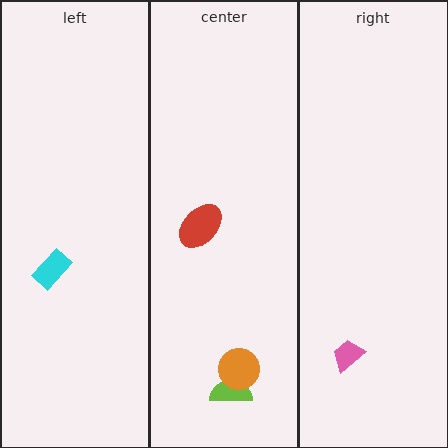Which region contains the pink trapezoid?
The right region.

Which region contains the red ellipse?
The center region.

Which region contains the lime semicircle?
The center region.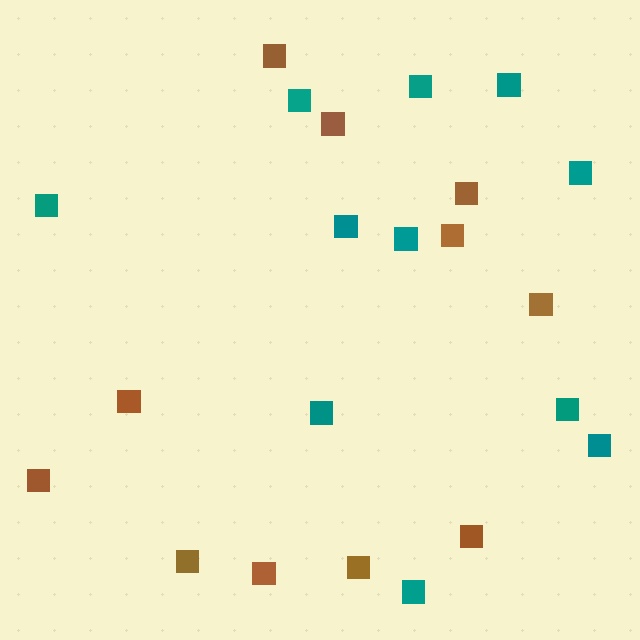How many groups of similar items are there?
There are 2 groups: one group of brown squares (11) and one group of teal squares (11).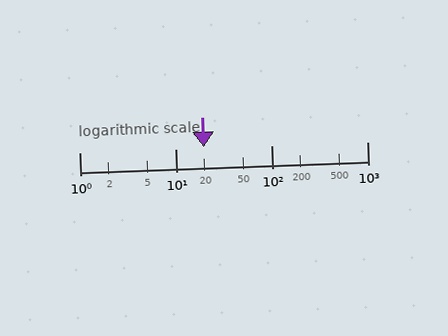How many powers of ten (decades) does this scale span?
The scale spans 3 decades, from 1 to 1000.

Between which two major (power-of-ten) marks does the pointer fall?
The pointer is between 10 and 100.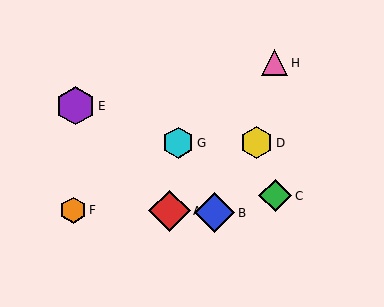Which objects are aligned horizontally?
Objects D, G are aligned horizontally.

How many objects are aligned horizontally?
2 objects (D, G) are aligned horizontally.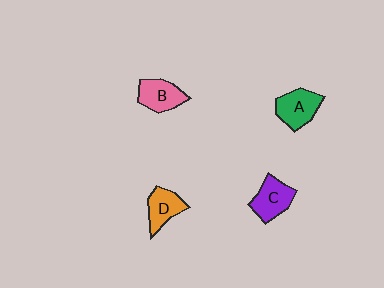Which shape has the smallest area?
Shape D (orange).